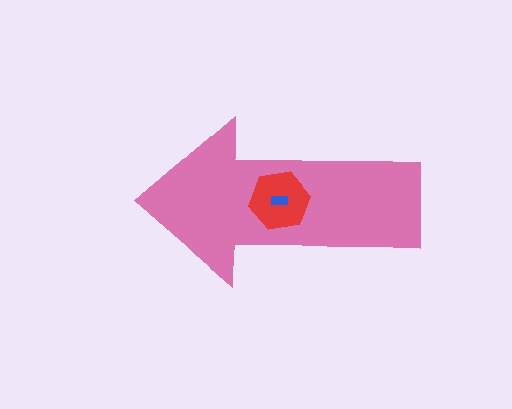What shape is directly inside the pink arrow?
The red hexagon.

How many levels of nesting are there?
3.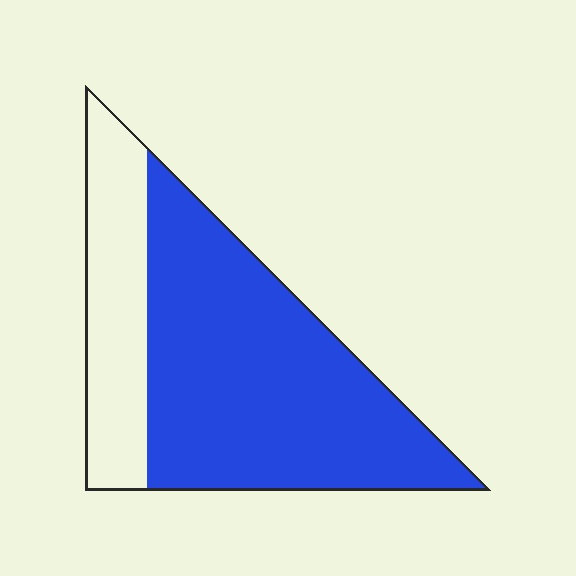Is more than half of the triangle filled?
Yes.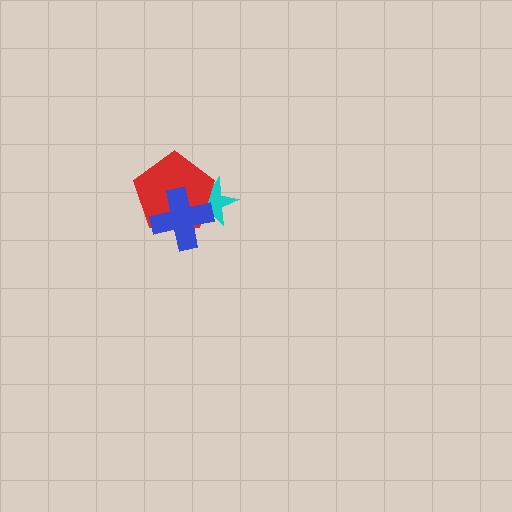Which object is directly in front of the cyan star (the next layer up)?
The red pentagon is directly in front of the cyan star.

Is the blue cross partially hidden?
No, no other shape covers it.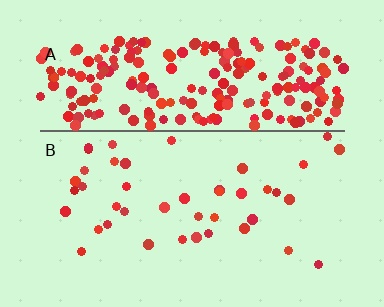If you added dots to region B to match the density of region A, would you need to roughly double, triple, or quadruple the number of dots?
Approximately quadruple.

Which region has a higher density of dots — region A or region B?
A (the top).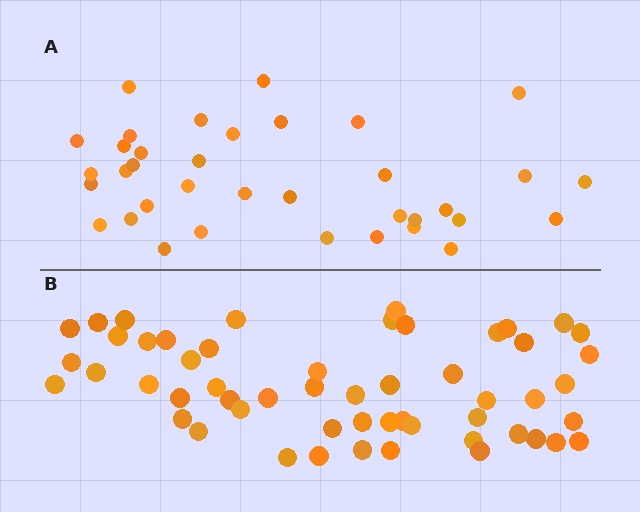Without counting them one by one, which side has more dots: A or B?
Region B (the bottom region) has more dots.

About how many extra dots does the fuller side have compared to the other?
Region B has approximately 20 more dots than region A.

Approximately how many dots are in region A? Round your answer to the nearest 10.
About 40 dots. (The exact count is 36, which rounds to 40.)